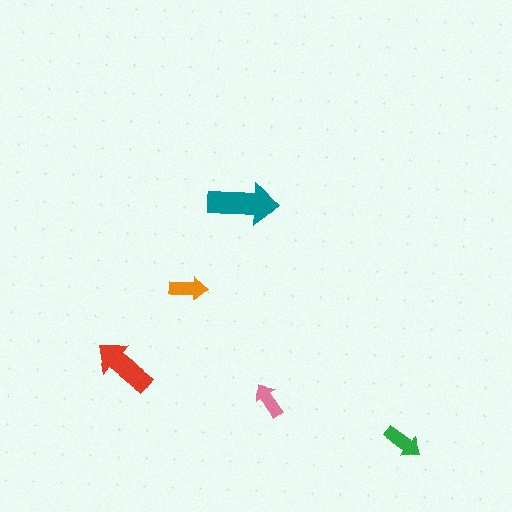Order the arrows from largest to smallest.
the teal one, the red one, the green one, the orange one, the pink one.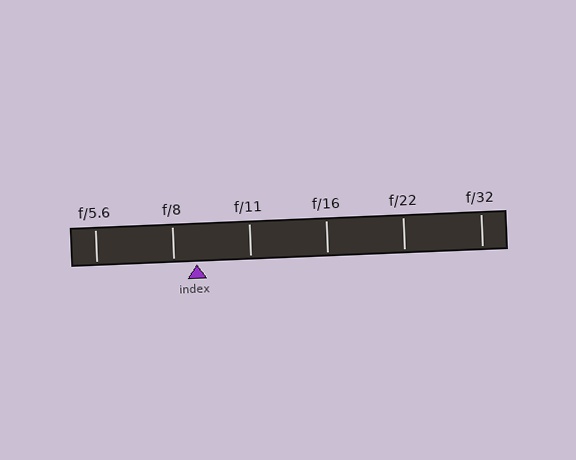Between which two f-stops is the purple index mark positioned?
The index mark is between f/8 and f/11.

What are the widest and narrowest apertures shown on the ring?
The widest aperture shown is f/5.6 and the narrowest is f/32.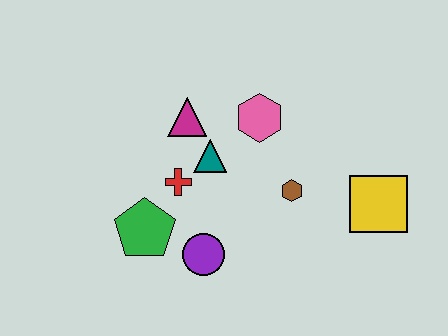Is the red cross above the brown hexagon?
Yes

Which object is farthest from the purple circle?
The yellow square is farthest from the purple circle.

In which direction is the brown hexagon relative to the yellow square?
The brown hexagon is to the left of the yellow square.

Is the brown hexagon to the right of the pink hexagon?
Yes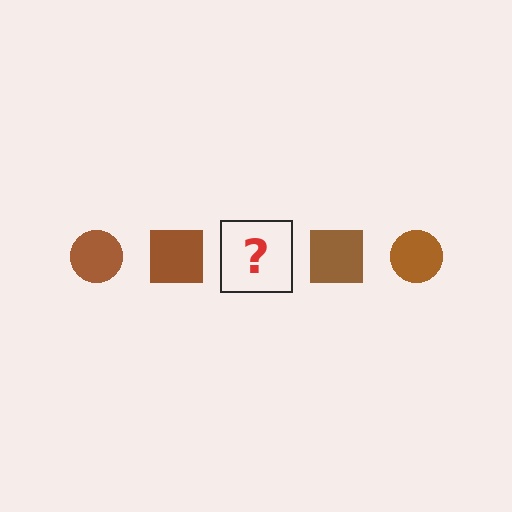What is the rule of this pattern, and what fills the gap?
The rule is that the pattern cycles through circle, square shapes in brown. The gap should be filled with a brown circle.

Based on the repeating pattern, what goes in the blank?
The blank should be a brown circle.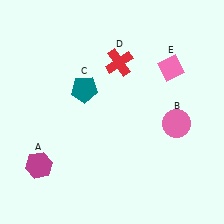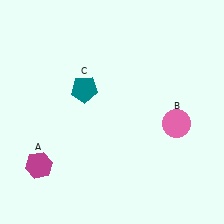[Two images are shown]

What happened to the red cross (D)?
The red cross (D) was removed in Image 2. It was in the top-right area of Image 1.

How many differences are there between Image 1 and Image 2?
There are 2 differences between the two images.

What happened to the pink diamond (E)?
The pink diamond (E) was removed in Image 2. It was in the top-right area of Image 1.